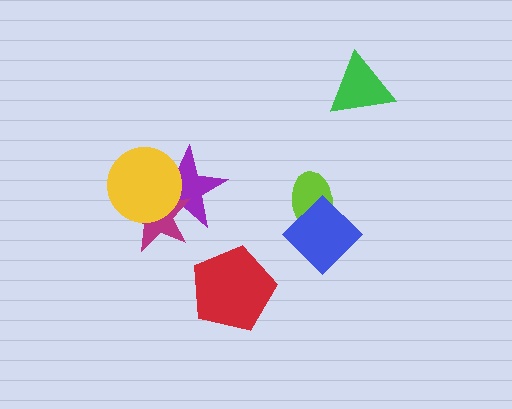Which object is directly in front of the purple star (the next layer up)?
The magenta star is directly in front of the purple star.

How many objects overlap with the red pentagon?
0 objects overlap with the red pentagon.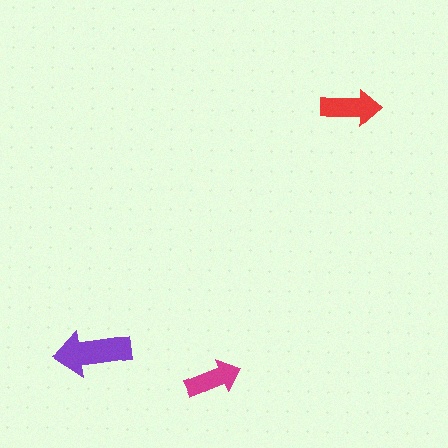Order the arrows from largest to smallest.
the purple one, the red one, the magenta one.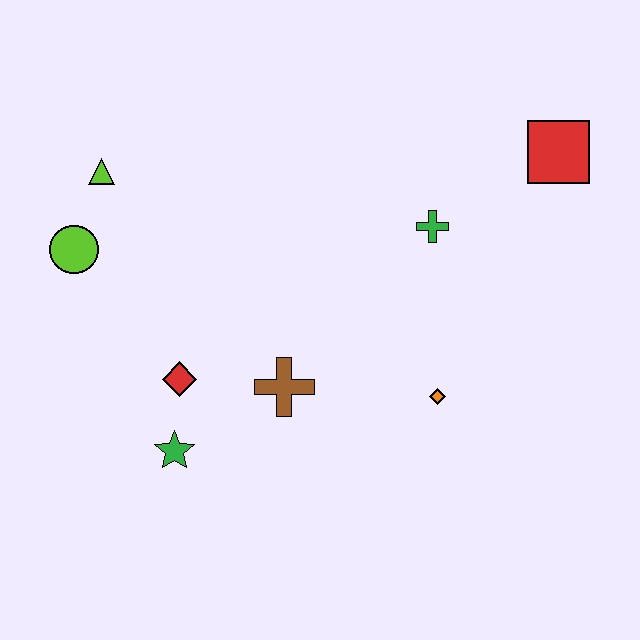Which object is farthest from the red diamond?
The red square is farthest from the red diamond.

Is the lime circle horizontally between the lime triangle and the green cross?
No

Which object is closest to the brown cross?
The red diamond is closest to the brown cross.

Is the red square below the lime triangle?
No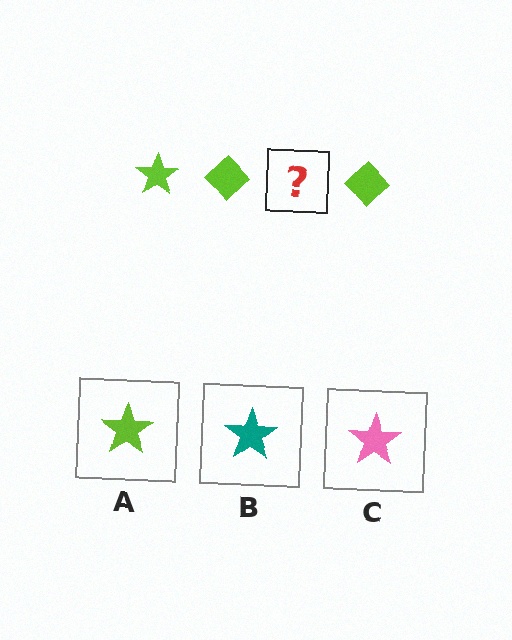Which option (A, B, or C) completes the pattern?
A.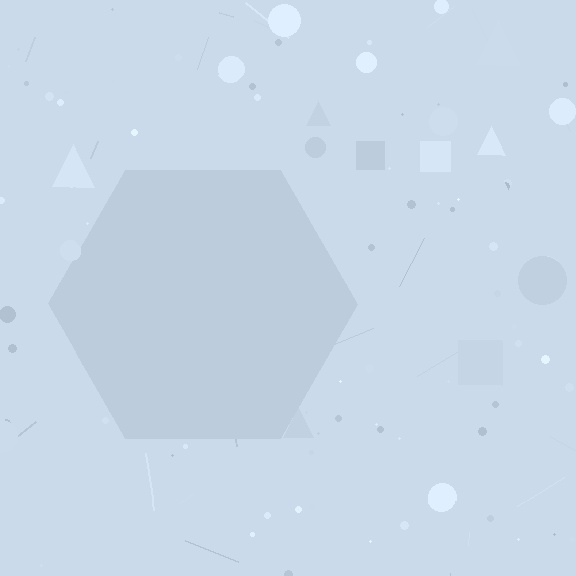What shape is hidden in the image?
A hexagon is hidden in the image.